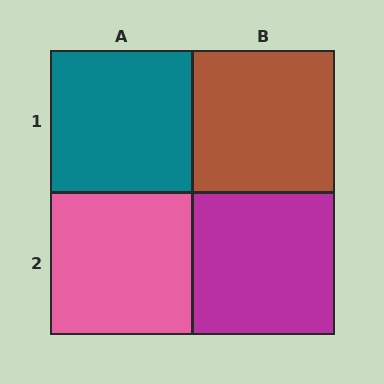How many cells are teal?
1 cell is teal.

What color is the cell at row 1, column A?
Teal.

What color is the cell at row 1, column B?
Brown.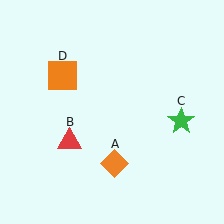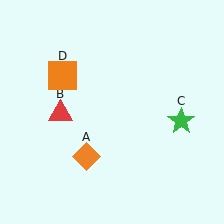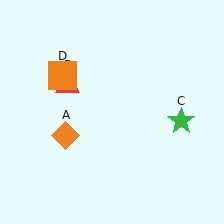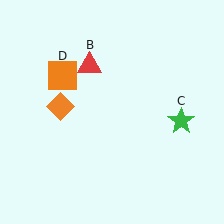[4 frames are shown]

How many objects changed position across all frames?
2 objects changed position: orange diamond (object A), red triangle (object B).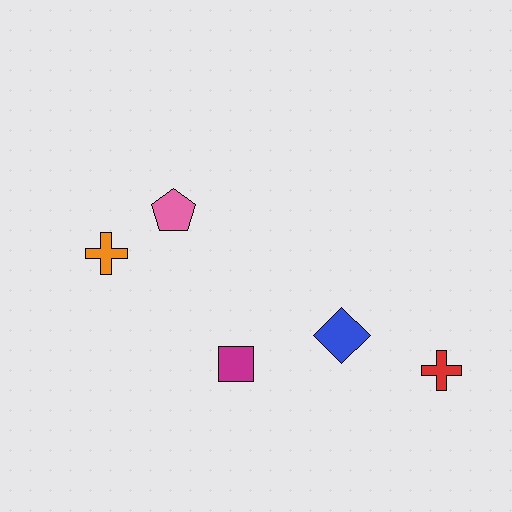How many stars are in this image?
There are no stars.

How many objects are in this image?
There are 5 objects.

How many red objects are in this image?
There is 1 red object.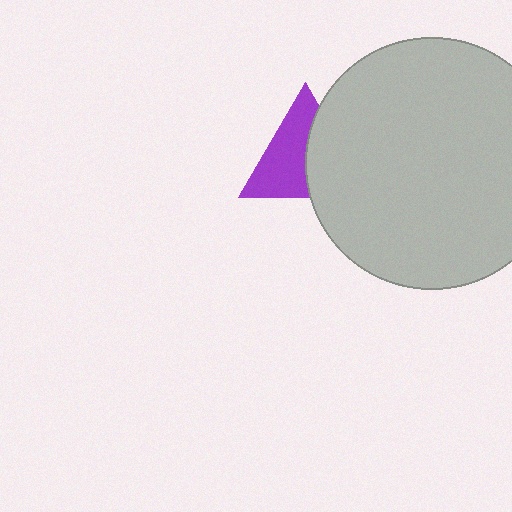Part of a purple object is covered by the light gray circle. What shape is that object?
It is a triangle.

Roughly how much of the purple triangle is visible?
About half of it is visible (roughly 56%).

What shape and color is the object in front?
The object in front is a light gray circle.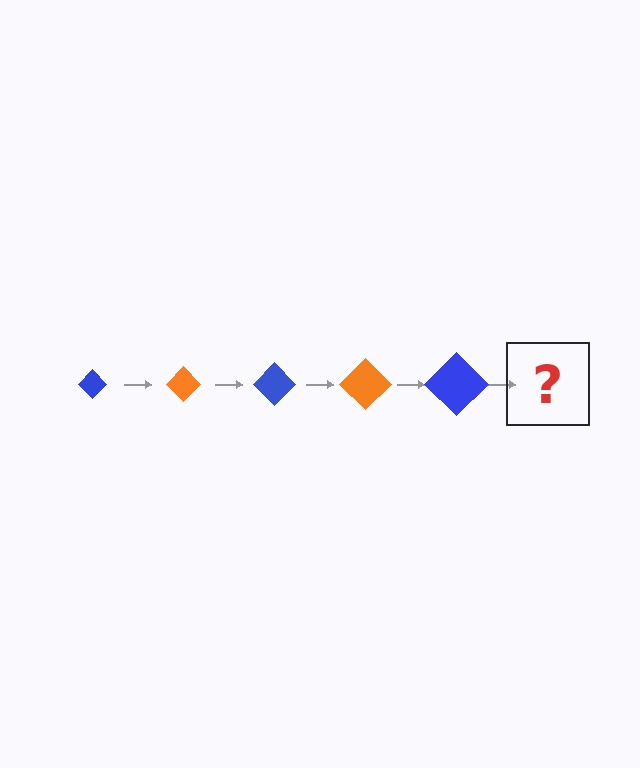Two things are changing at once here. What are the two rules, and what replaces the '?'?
The two rules are that the diamond grows larger each step and the color cycles through blue and orange. The '?' should be an orange diamond, larger than the previous one.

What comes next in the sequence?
The next element should be an orange diamond, larger than the previous one.